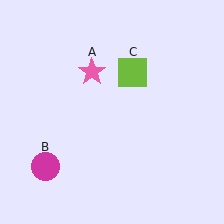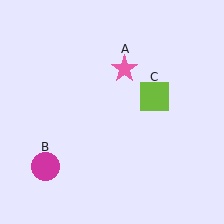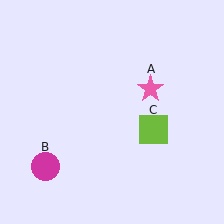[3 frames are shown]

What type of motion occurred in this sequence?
The pink star (object A), lime square (object C) rotated clockwise around the center of the scene.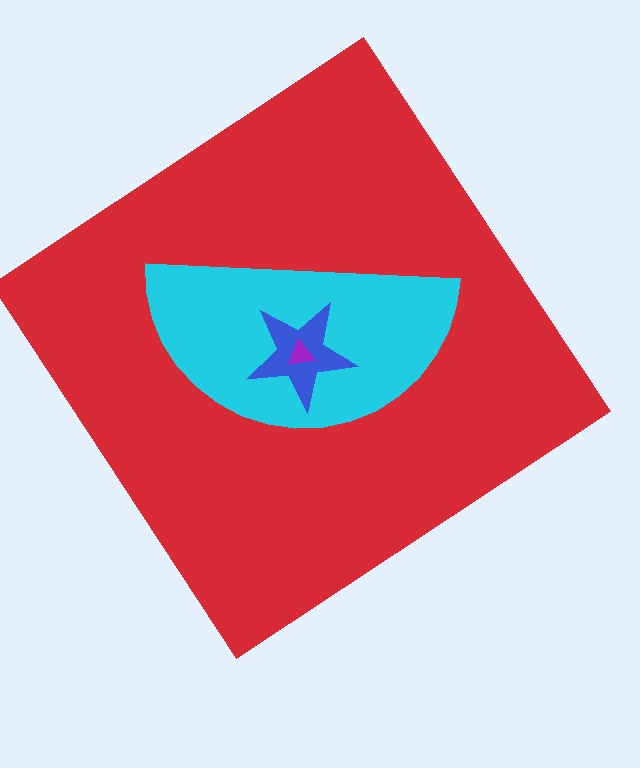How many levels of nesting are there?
4.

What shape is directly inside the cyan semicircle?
The blue star.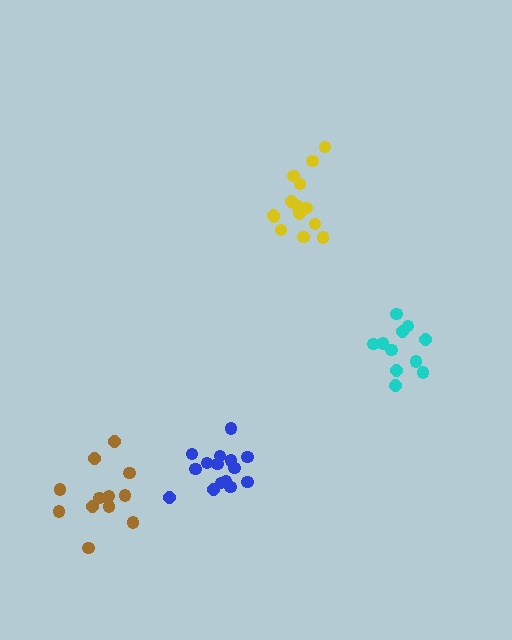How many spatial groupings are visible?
There are 4 spatial groupings.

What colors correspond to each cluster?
The clusters are colored: yellow, brown, cyan, blue.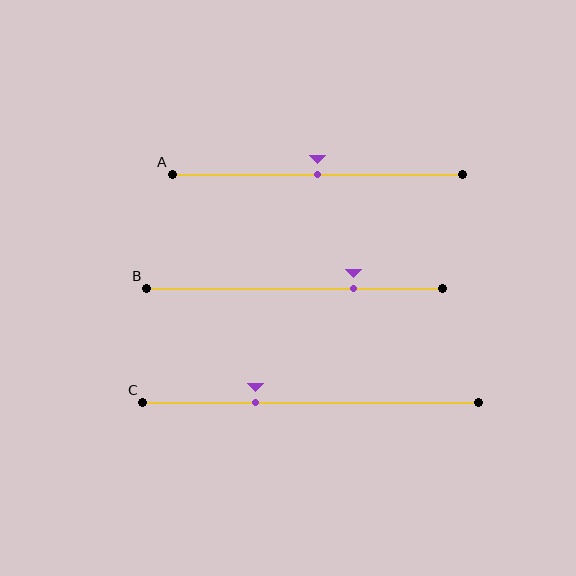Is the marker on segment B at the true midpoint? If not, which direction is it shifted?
No, the marker on segment B is shifted to the right by about 20% of the segment length.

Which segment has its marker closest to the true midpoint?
Segment A has its marker closest to the true midpoint.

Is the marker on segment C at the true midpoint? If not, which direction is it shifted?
No, the marker on segment C is shifted to the left by about 16% of the segment length.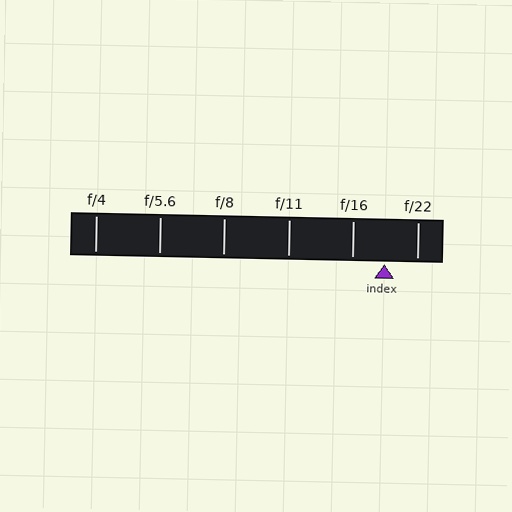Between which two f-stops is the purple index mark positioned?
The index mark is between f/16 and f/22.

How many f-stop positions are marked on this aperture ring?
There are 6 f-stop positions marked.